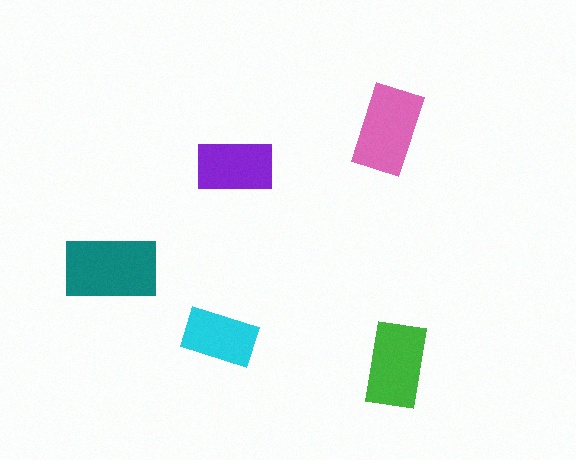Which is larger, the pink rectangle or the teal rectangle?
The teal one.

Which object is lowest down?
The green rectangle is bottommost.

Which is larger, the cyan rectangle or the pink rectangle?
The pink one.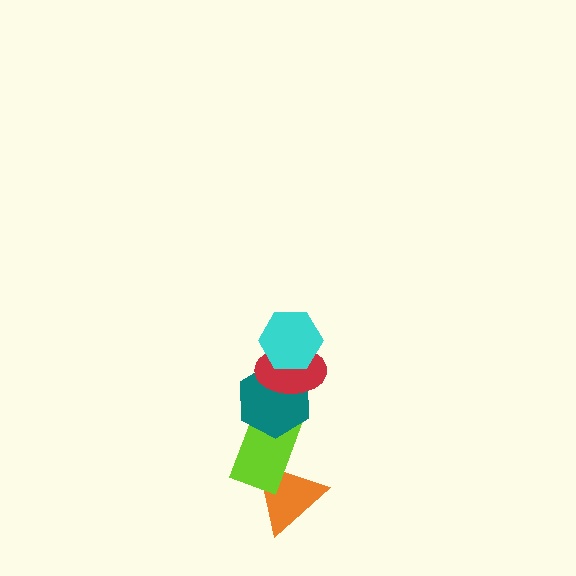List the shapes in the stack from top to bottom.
From top to bottom: the cyan hexagon, the red ellipse, the teal hexagon, the lime rectangle, the orange triangle.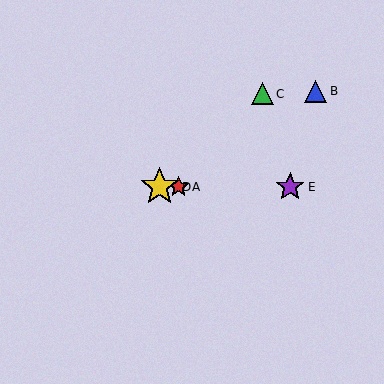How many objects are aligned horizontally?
3 objects (A, D, E) are aligned horizontally.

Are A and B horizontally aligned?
No, A is at y≈187 and B is at y≈91.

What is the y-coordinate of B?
Object B is at y≈91.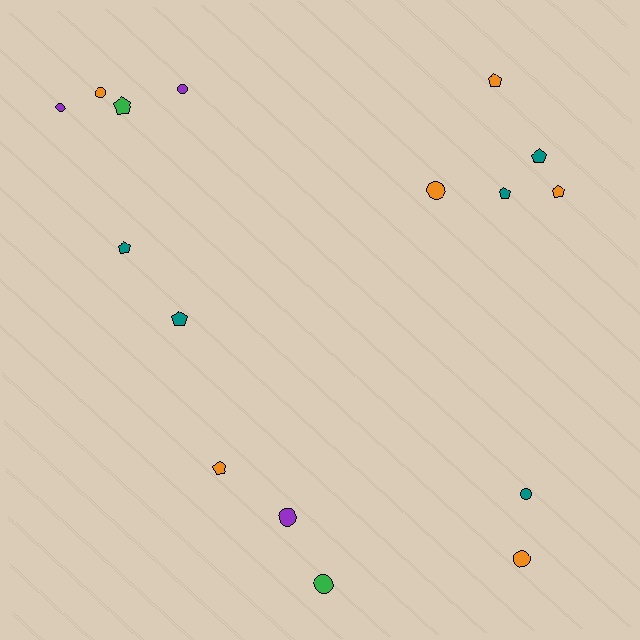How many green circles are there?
There is 1 green circle.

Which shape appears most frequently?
Circle, with 8 objects.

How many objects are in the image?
There are 16 objects.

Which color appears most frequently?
Orange, with 6 objects.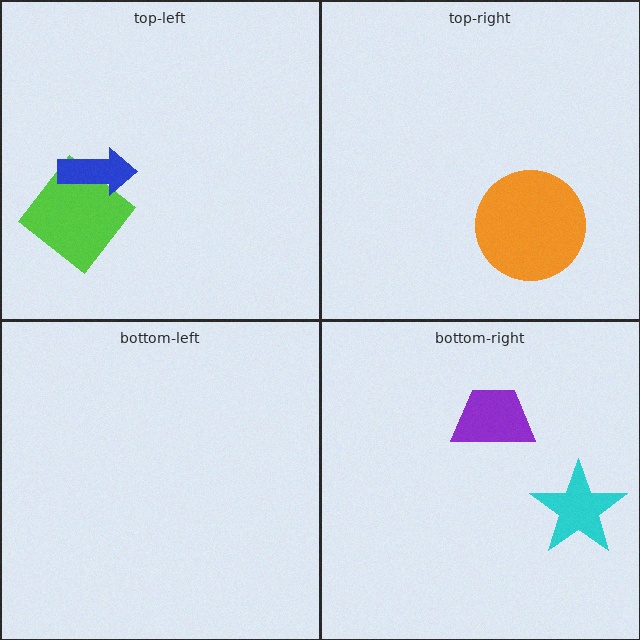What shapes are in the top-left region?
The lime diamond, the blue arrow.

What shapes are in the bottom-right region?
The purple trapezoid, the cyan star.